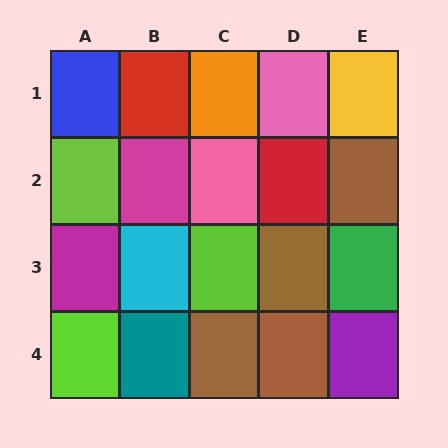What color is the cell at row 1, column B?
Red.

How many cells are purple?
1 cell is purple.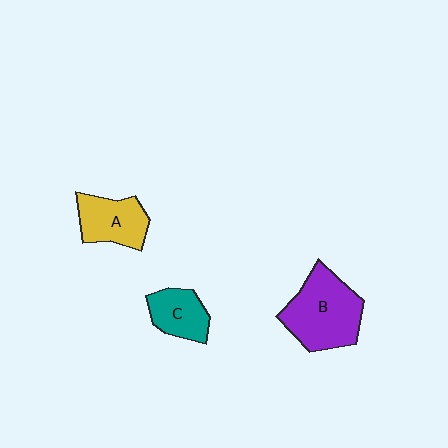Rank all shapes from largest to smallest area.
From largest to smallest: B (purple), A (yellow), C (teal).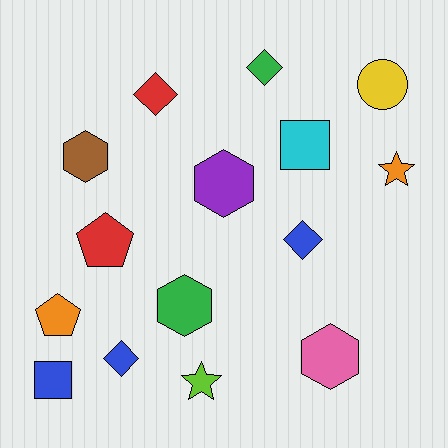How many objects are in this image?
There are 15 objects.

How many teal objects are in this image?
There are no teal objects.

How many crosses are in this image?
There are no crosses.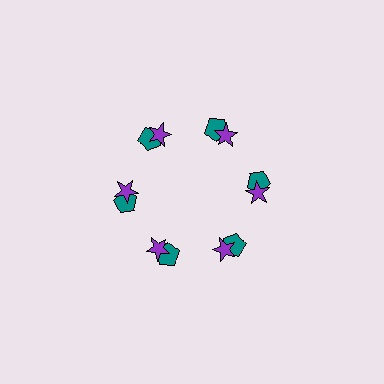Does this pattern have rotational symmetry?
Yes, this pattern has 6-fold rotational symmetry. It looks the same after rotating 60 degrees around the center.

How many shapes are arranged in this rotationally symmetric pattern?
There are 12 shapes, arranged in 6 groups of 2.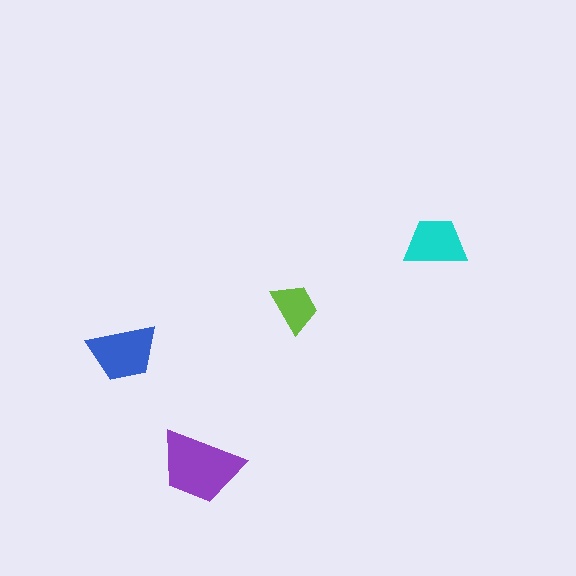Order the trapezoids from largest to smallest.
the purple one, the blue one, the cyan one, the lime one.